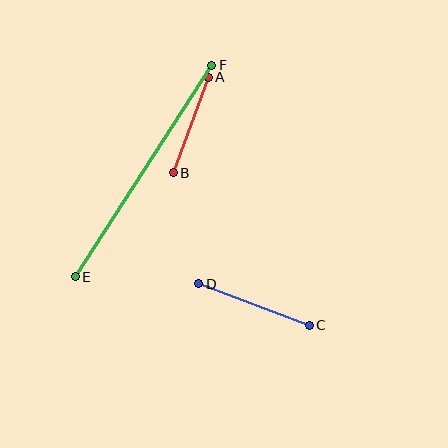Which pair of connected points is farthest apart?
Points E and F are farthest apart.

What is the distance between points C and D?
The distance is approximately 118 pixels.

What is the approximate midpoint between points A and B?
The midpoint is at approximately (191, 125) pixels.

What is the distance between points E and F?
The distance is approximately 252 pixels.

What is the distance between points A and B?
The distance is approximately 102 pixels.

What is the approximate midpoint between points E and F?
The midpoint is at approximately (144, 171) pixels.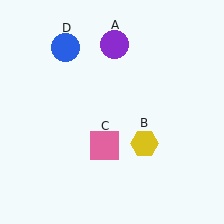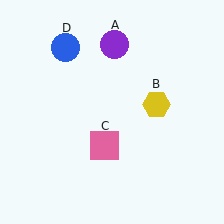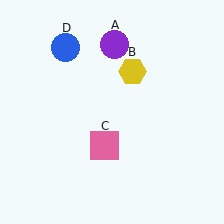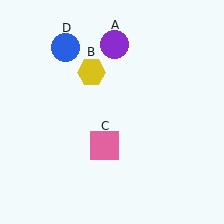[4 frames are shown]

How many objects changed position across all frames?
1 object changed position: yellow hexagon (object B).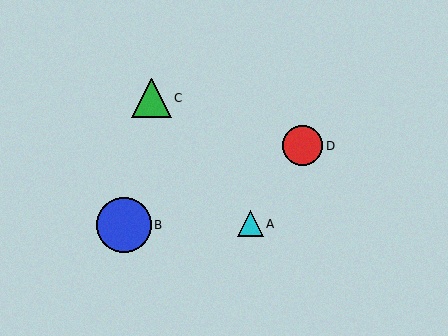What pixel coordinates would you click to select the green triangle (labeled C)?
Click at (151, 98) to select the green triangle C.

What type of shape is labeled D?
Shape D is a red circle.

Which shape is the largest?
The blue circle (labeled B) is the largest.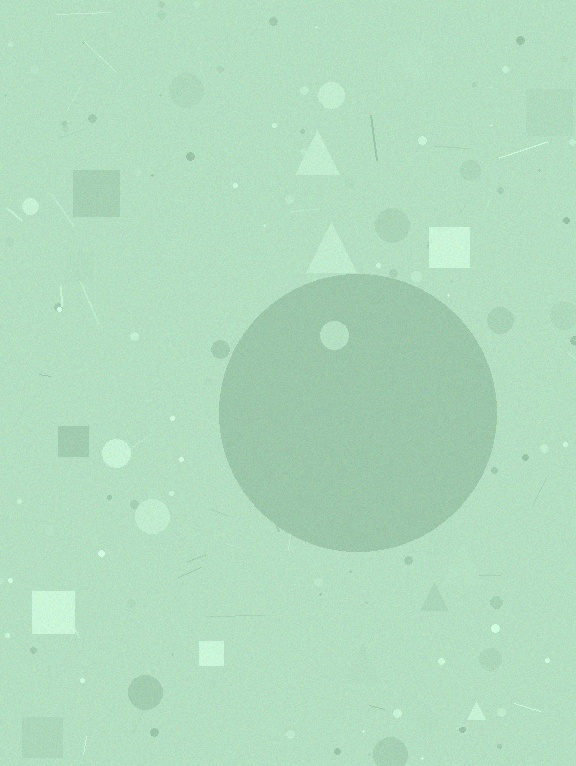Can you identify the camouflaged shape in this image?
The camouflaged shape is a circle.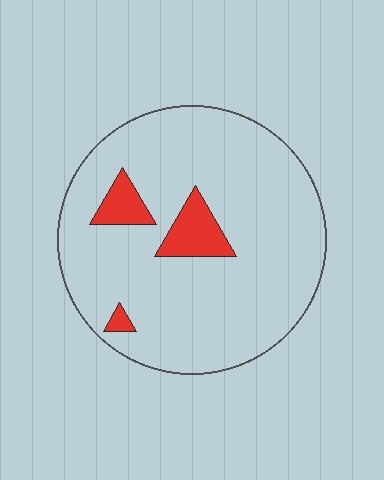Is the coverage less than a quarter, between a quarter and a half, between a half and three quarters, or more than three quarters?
Less than a quarter.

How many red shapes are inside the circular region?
3.